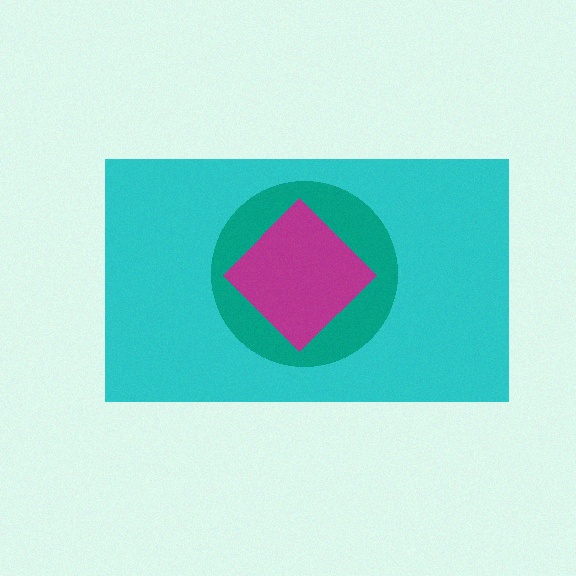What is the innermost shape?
The magenta diamond.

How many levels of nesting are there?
3.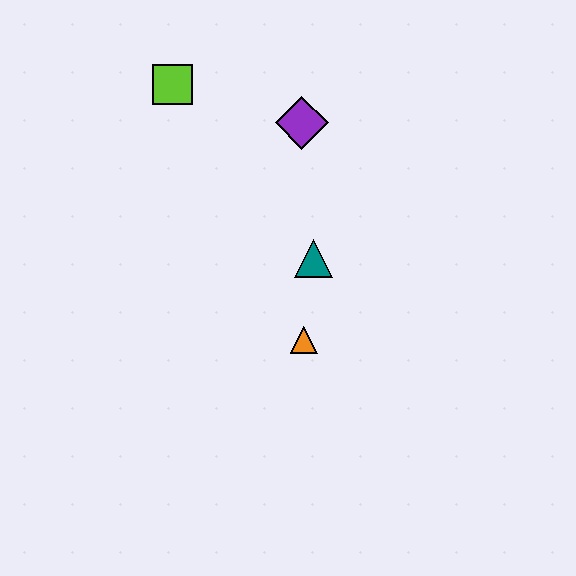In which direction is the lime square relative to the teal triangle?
The lime square is above the teal triangle.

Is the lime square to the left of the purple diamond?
Yes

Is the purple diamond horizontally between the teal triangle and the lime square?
Yes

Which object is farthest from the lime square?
The orange triangle is farthest from the lime square.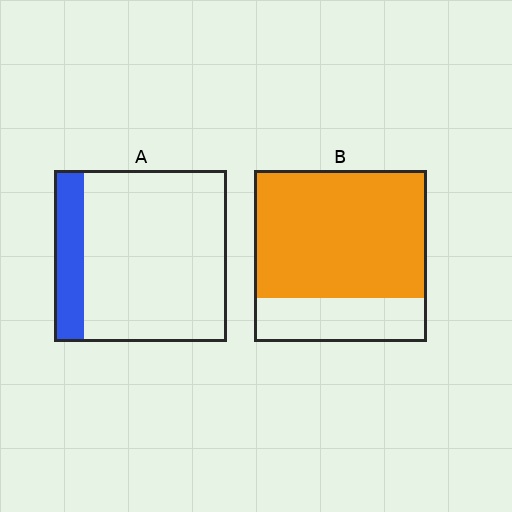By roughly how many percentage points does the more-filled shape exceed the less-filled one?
By roughly 55 percentage points (B over A).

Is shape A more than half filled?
No.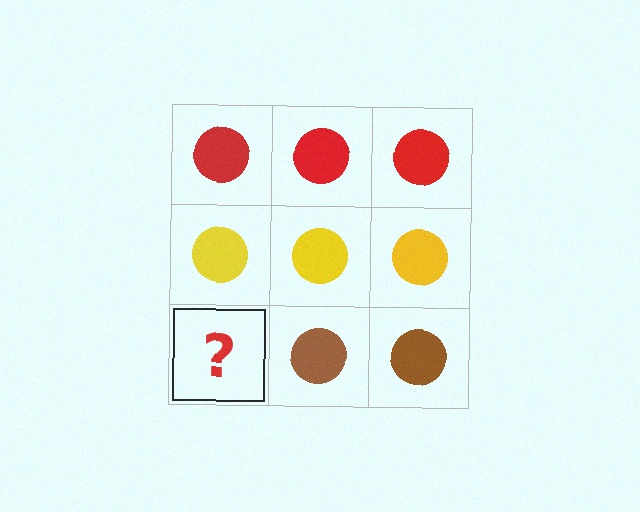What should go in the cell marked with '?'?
The missing cell should contain a brown circle.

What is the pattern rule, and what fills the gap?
The rule is that each row has a consistent color. The gap should be filled with a brown circle.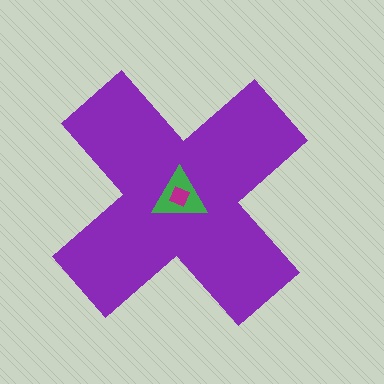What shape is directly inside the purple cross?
The green triangle.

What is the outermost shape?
The purple cross.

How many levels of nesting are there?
3.